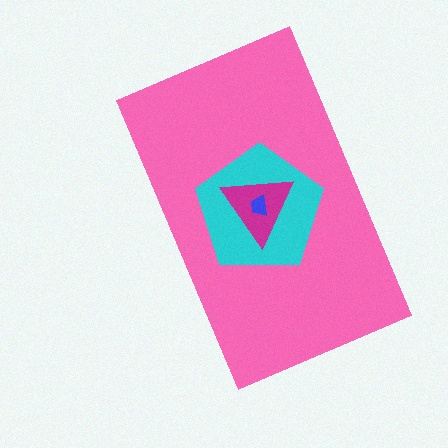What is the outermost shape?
The pink rectangle.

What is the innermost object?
The blue trapezoid.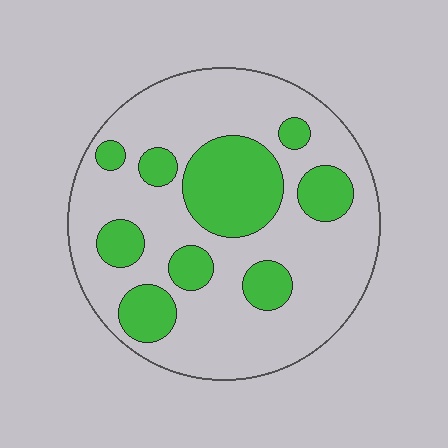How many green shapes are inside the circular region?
9.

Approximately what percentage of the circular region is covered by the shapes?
Approximately 30%.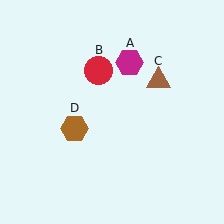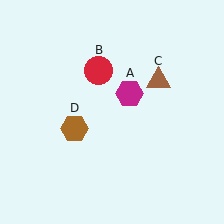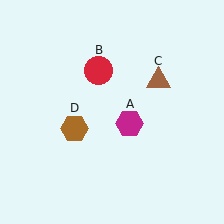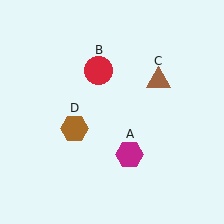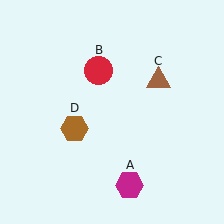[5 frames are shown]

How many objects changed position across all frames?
1 object changed position: magenta hexagon (object A).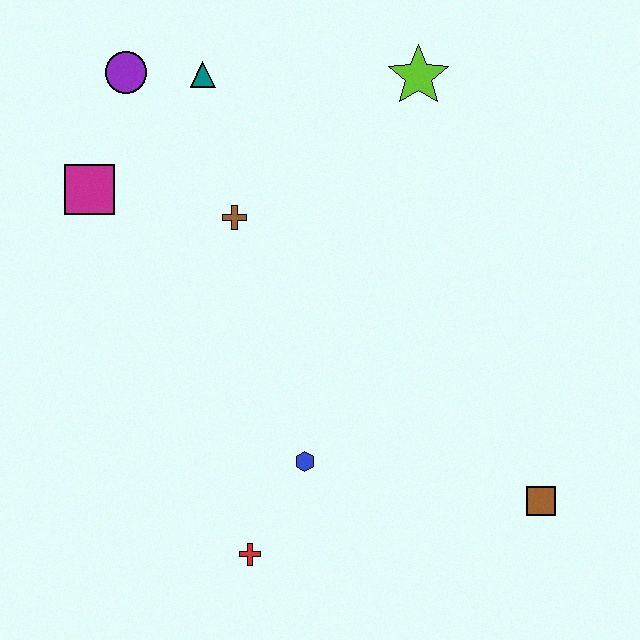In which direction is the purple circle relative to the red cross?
The purple circle is above the red cross.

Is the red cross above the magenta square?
No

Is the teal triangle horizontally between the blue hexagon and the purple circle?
Yes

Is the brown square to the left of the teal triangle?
No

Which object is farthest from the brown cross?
The brown square is farthest from the brown cross.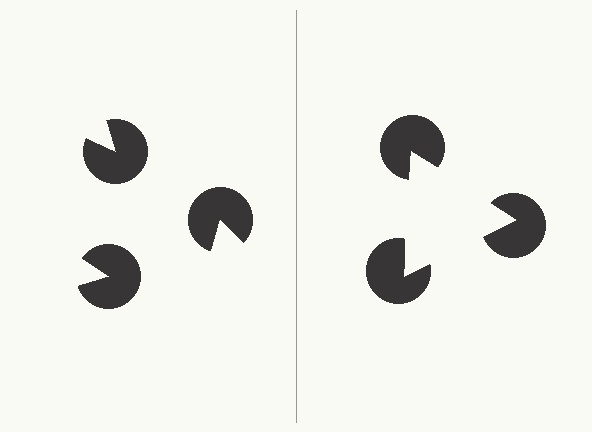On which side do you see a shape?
An illusory triangle appears on the right side. On the left side the wedge cuts are rotated, so no coherent shape forms.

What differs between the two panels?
The pac-man discs are positioned identically on both sides; only the wedge orientations differ. On the right they align to a triangle; on the left they are misaligned.